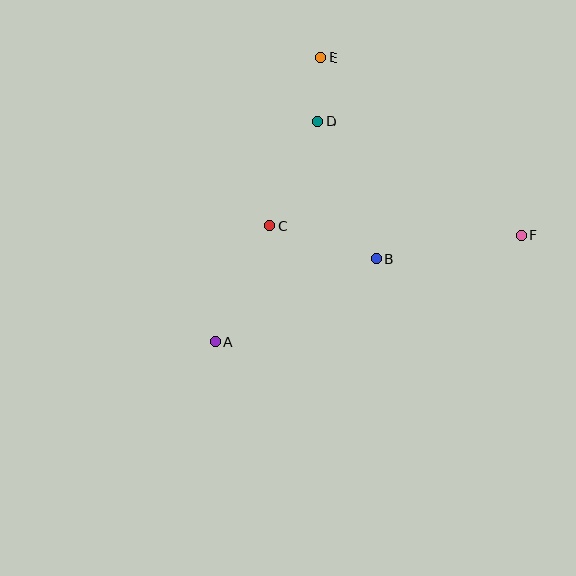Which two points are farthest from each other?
Points A and F are farthest from each other.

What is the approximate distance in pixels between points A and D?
The distance between A and D is approximately 242 pixels.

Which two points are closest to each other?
Points D and E are closest to each other.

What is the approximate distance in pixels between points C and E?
The distance between C and E is approximately 176 pixels.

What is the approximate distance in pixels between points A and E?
The distance between A and E is approximately 303 pixels.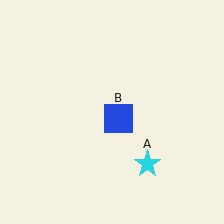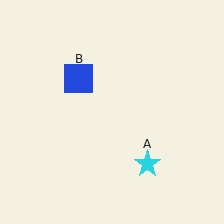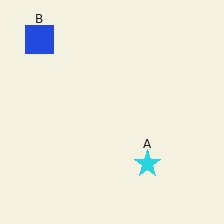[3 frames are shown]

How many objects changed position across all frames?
1 object changed position: blue square (object B).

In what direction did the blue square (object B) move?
The blue square (object B) moved up and to the left.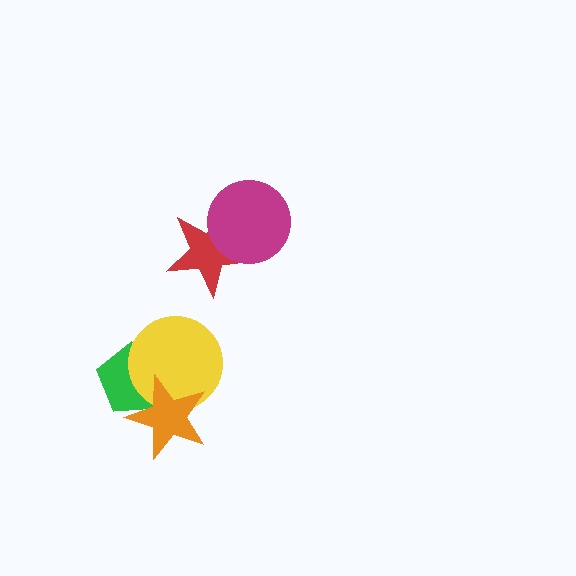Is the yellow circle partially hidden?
Yes, it is partially covered by another shape.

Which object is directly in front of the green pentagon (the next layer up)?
The yellow circle is directly in front of the green pentagon.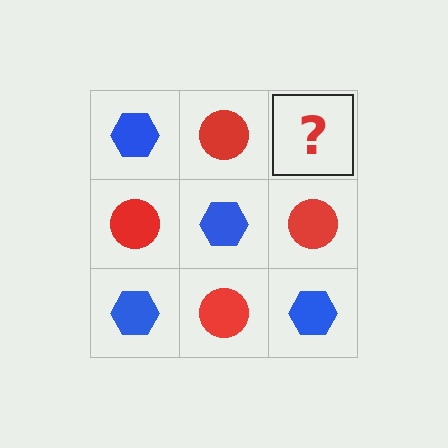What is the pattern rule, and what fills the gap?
The rule is that it alternates blue hexagon and red circle in a checkerboard pattern. The gap should be filled with a blue hexagon.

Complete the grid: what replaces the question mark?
The question mark should be replaced with a blue hexagon.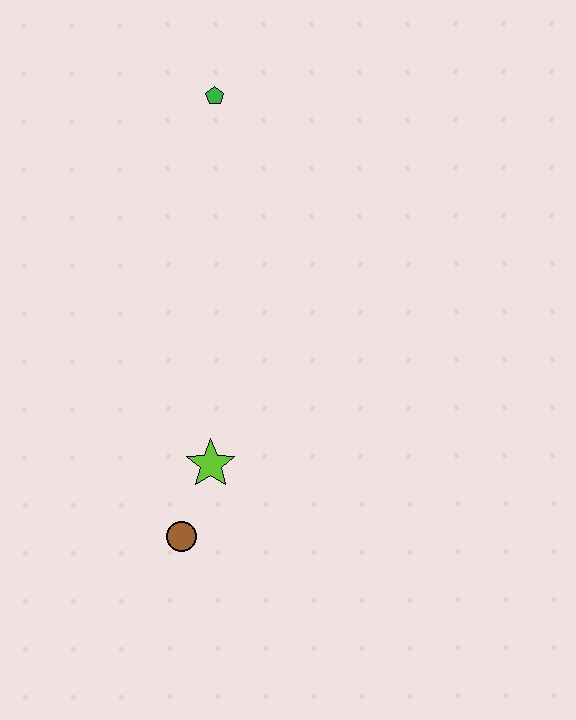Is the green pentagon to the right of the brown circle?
Yes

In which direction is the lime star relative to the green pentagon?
The lime star is below the green pentagon.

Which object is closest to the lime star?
The brown circle is closest to the lime star.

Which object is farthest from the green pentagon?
The brown circle is farthest from the green pentagon.